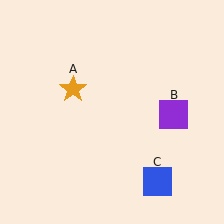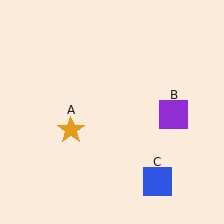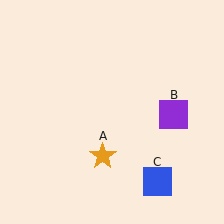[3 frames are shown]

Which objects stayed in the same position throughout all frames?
Purple square (object B) and blue square (object C) remained stationary.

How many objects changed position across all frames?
1 object changed position: orange star (object A).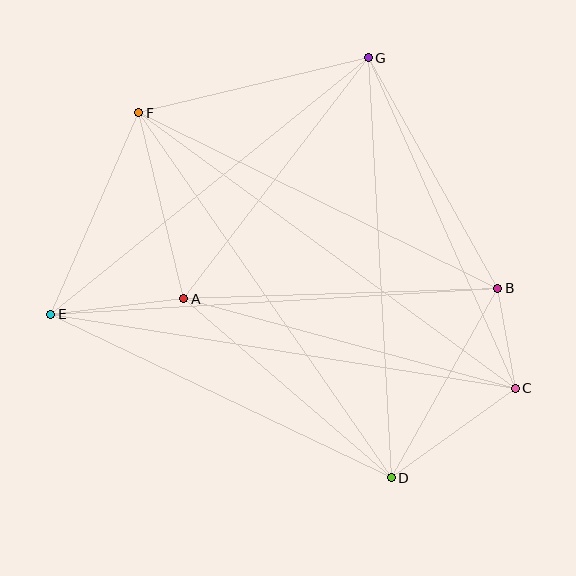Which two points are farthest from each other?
Points C and E are farthest from each other.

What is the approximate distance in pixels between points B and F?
The distance between B and F is approximately 400 pixels.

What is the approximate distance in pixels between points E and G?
The distance between E and G is approximately 408 pixels.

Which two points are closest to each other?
Points B and C are closest to each other.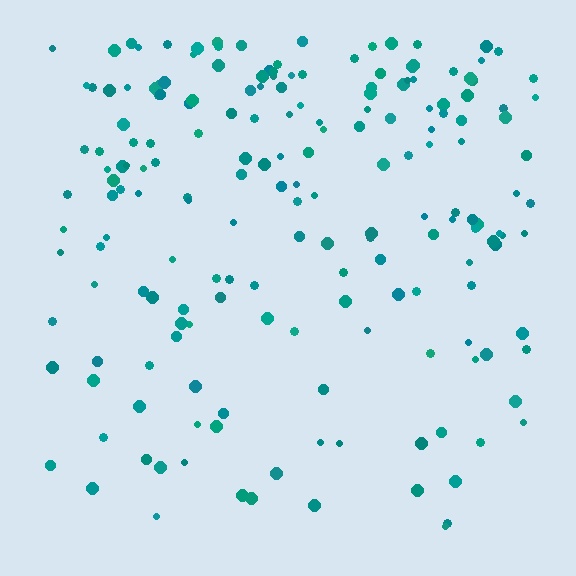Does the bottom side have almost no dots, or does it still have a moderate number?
Still a moderate number, just noticeably fewer than the top.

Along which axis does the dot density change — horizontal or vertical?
Vertical.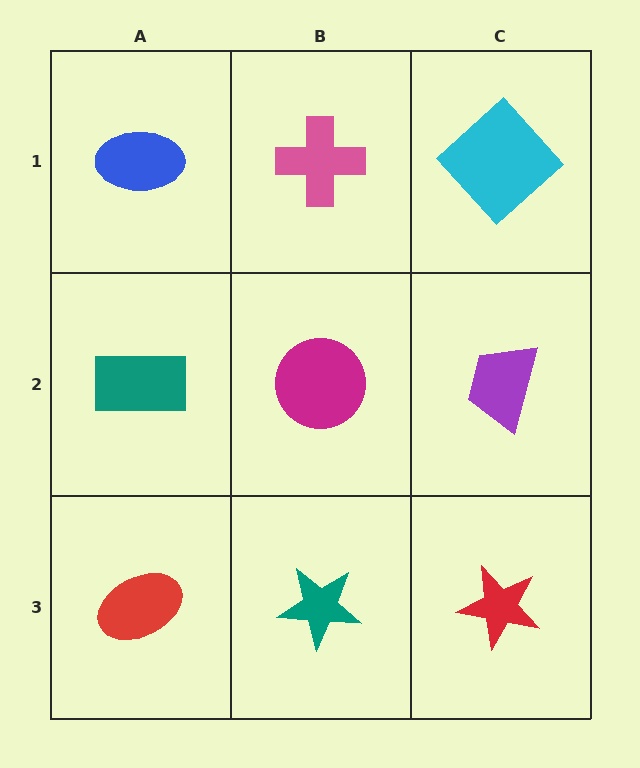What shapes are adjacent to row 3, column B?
A magenta circle (row 2, column B), a red ellipse (row 3, column A), a red star (row 3, column C).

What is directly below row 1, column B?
A magenta circle.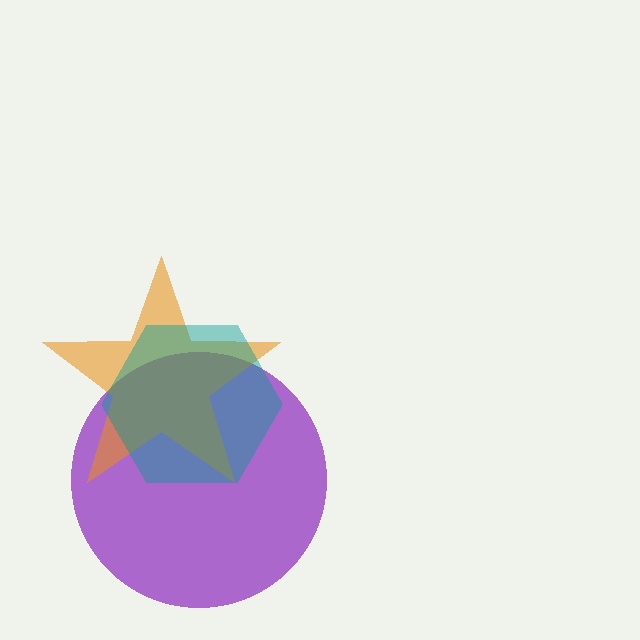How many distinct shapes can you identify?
There are 3 distinct shapes: a purple circle, an orange star, a teal hexagon.